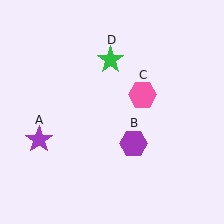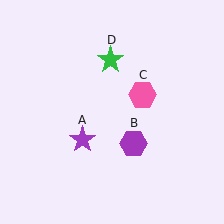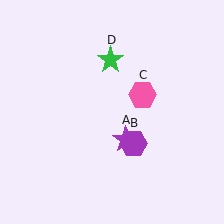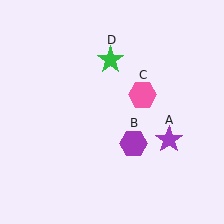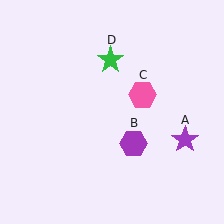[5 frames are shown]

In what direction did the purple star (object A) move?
The purple star (object A) moved right.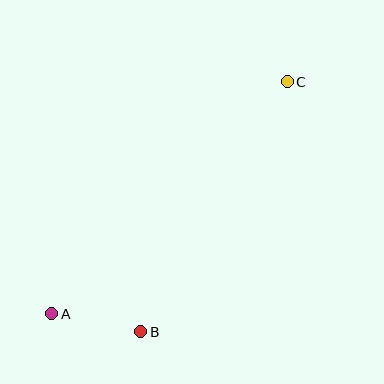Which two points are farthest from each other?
Points A and C are farthest from each other.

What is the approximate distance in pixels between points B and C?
The distance between B and C is approximately 290 pixels.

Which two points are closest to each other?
Points A and B are closest to each other.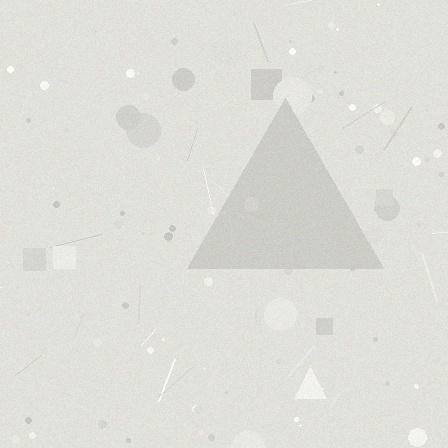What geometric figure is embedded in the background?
A triangle is embedded in the background.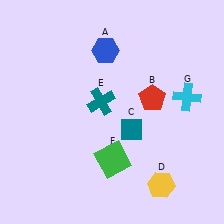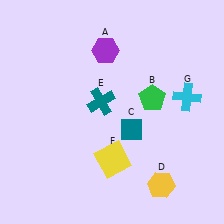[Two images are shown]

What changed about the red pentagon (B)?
In Image 1, B is red. In Image 2, it changed to green.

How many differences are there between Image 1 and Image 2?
There are 3 differences between the two images.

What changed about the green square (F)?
In Image 1, F is green. In Image 2, it changed to yellow.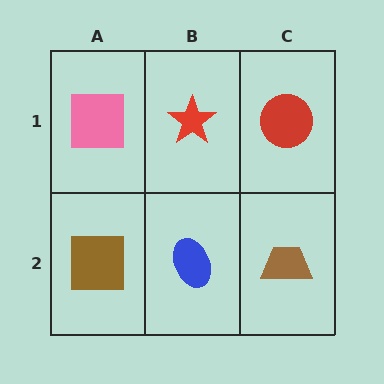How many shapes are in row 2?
3 shapes.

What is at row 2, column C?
A brown trapezoid.